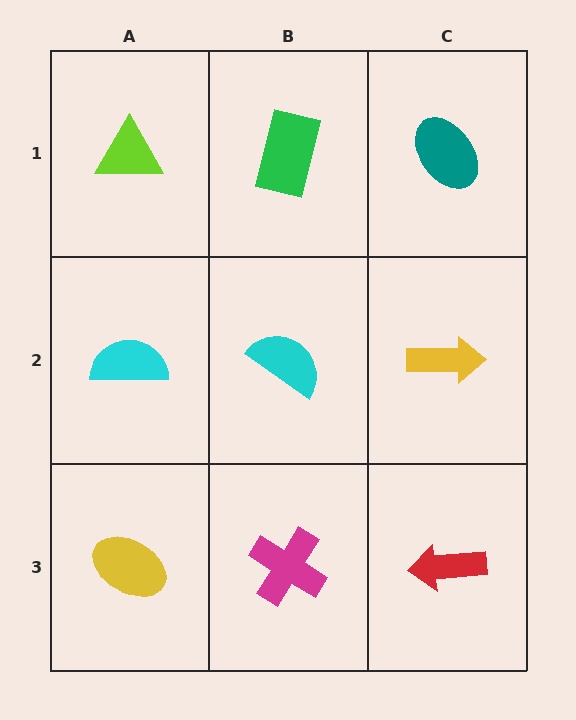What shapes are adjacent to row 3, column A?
A cyan semicircle (row 2, column A), a magenta cross (row 3, column B).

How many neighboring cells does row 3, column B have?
3.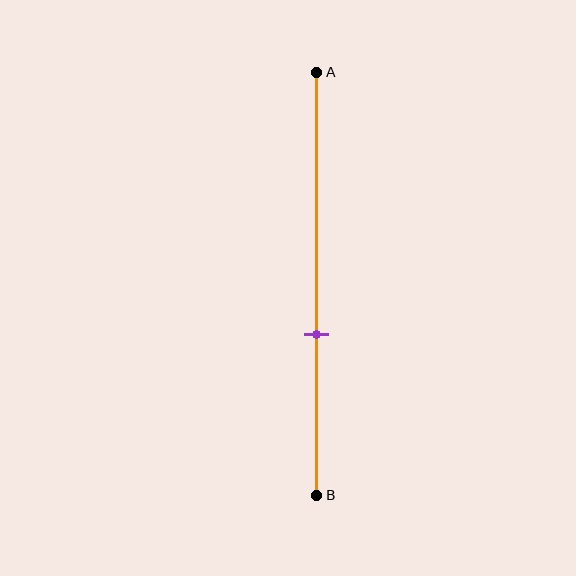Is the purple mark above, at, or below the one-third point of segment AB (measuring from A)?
The purple mark is below the one-third point of segment AB.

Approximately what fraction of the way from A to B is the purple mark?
The purple mark is approximately 60% of the way from A to B.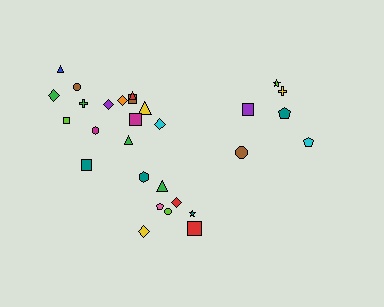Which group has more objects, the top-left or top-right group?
The top-left group.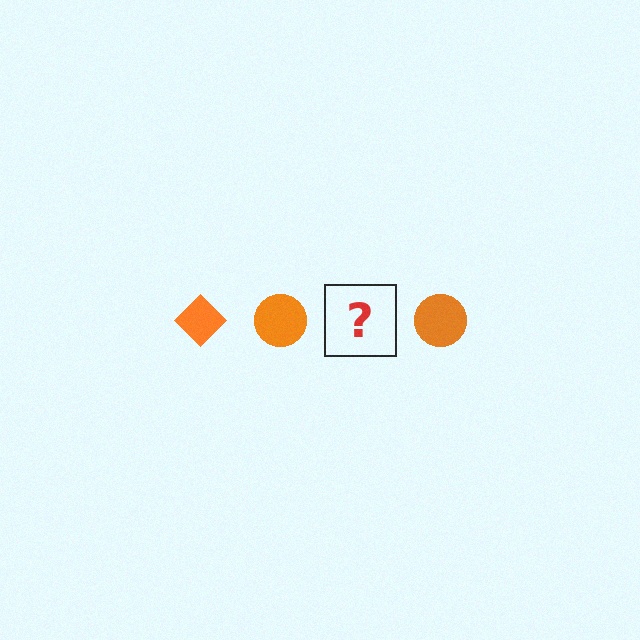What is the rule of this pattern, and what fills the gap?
The rule is that the pattern cycles through diamond, circle shapes in orange. The gap should be filled with an orange diamond.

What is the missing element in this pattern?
The missing element is an orange diamond.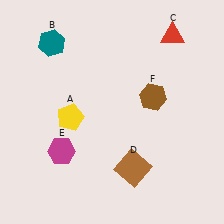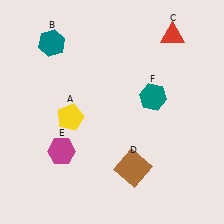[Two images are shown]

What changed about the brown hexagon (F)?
In Image 1, F is brown. In Image 2, it changed to teal.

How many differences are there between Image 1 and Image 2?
There is 1 difference between the two images.